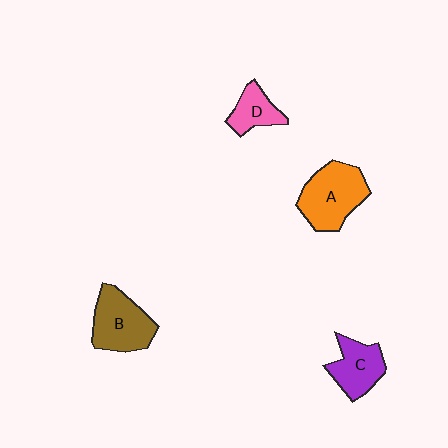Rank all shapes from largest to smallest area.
From largest to smallest: A (orange), B (brown), C (purple), D (pink).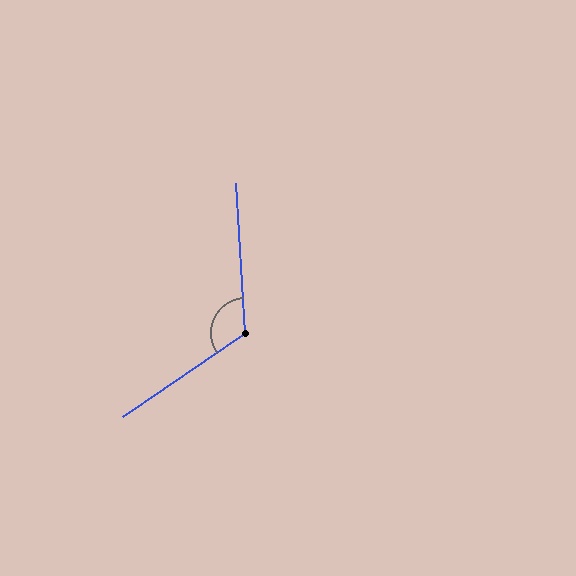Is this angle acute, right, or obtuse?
It is obtuse.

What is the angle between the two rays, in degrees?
Approximately 121 degrees.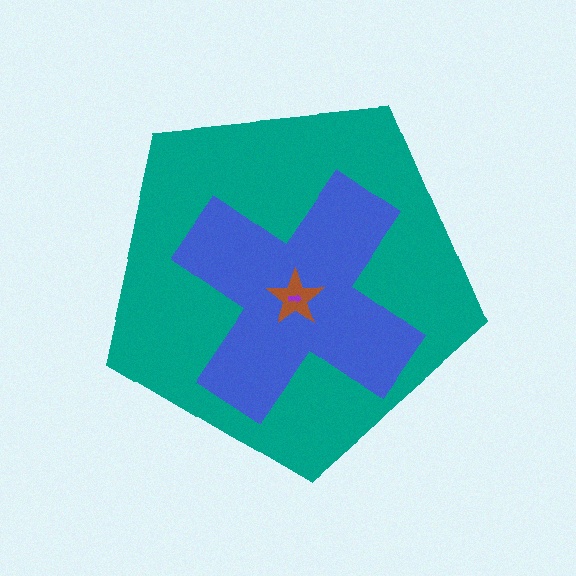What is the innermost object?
The purple arrow.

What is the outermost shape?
The teal pentagon.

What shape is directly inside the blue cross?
The brown star.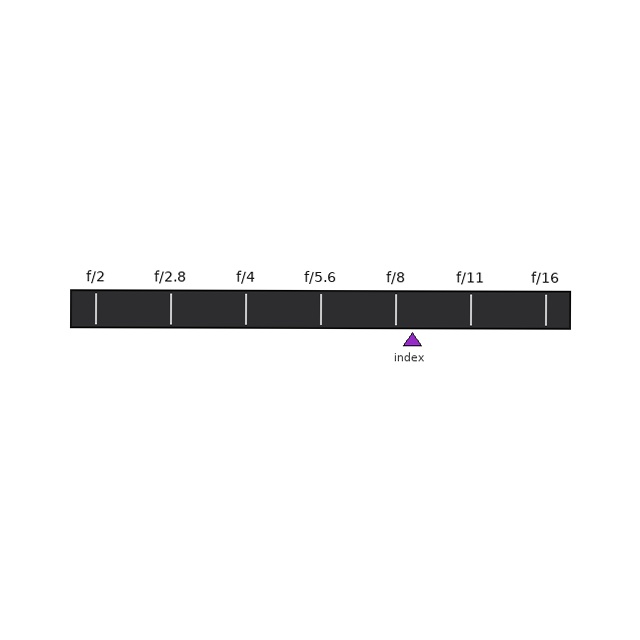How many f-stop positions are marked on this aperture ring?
There are 7 f-stop positions marked.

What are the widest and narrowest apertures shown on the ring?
The widest aperture shown is f/2 and the narrowest is f/16.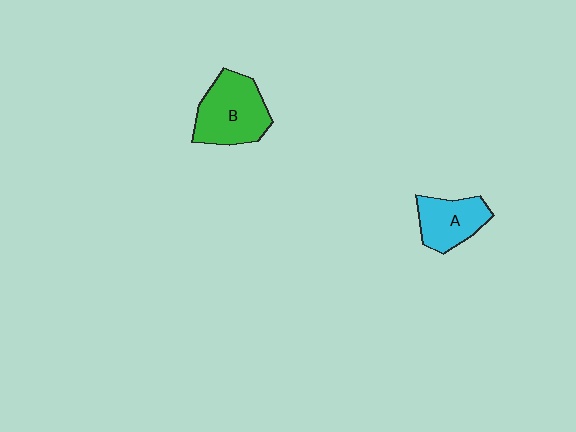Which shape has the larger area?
Shape B (green).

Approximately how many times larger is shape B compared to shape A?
Approximately 1.4 times.